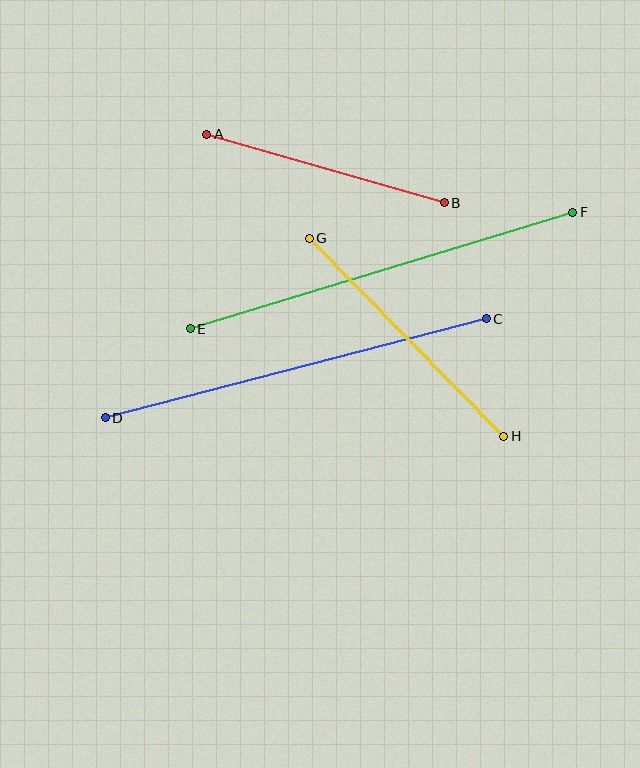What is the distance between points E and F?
The distance is approximately 400 pixels.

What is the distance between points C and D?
The distance is approximately 394 pixels.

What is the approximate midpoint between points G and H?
The midpoint is at approximately (407, 337) pixels.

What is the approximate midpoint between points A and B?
The midpoint is at approximately (326, 169) pixels.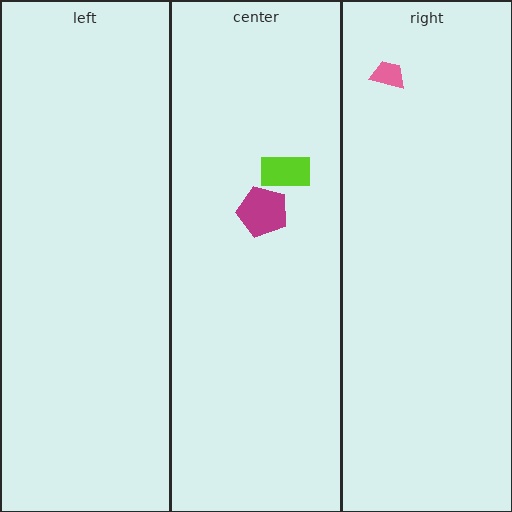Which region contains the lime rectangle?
The center region.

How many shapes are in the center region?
2.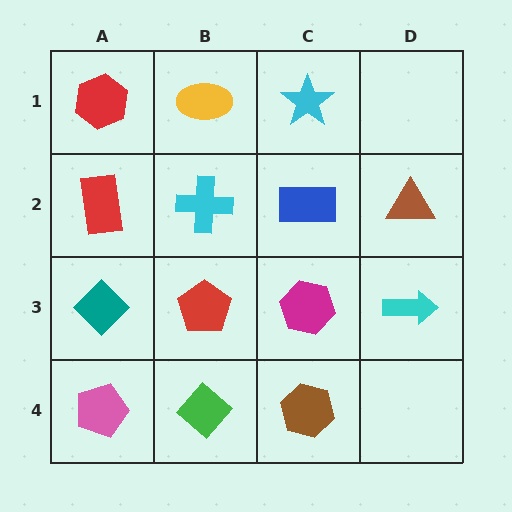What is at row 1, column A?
A red hexagon.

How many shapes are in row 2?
4 shapes.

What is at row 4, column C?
A brown hexagon.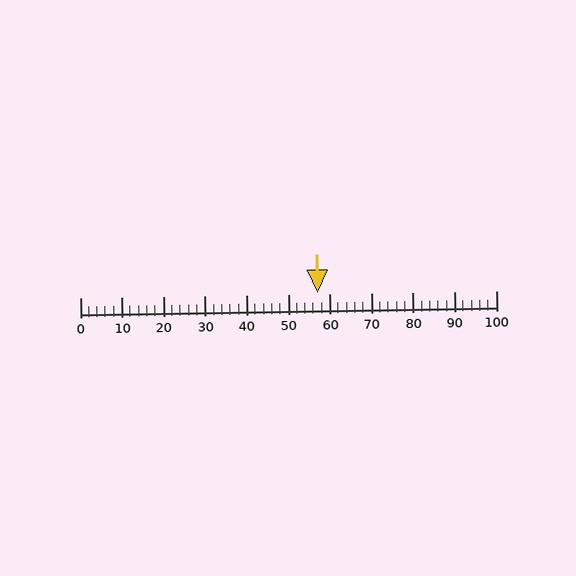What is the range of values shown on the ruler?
The ruler shows values from 0 to 100.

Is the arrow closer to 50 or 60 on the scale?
The arrow is closer to 60.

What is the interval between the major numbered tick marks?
The major tick marks are spaced 10 units apart.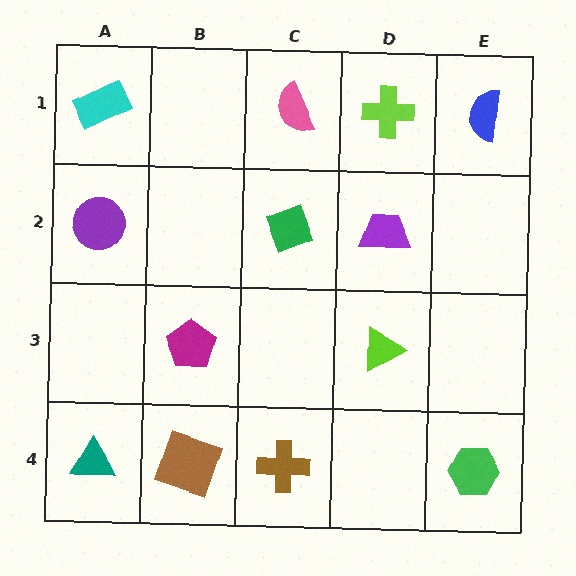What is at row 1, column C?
A pink semicircle.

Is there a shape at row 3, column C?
No, that cell is empty.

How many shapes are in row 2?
3 shapes.